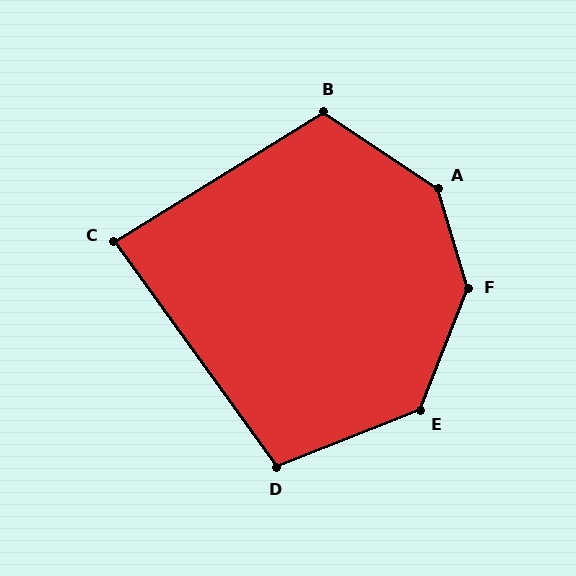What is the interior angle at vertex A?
Approximately 141 degrees (obtuse).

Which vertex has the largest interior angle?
F, at approximately 142 degrees.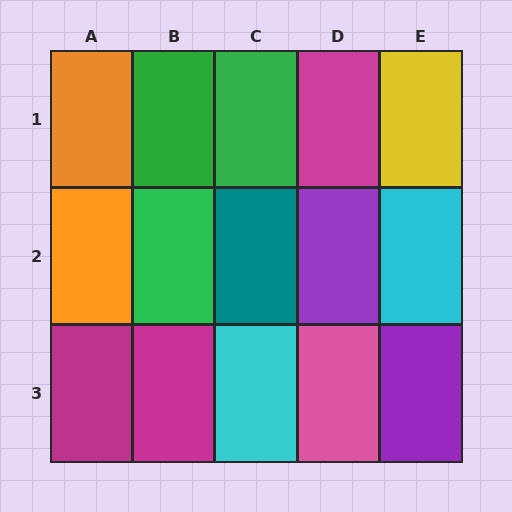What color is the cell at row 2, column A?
Orange.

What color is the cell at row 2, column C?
Teal.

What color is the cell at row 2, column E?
Cyan.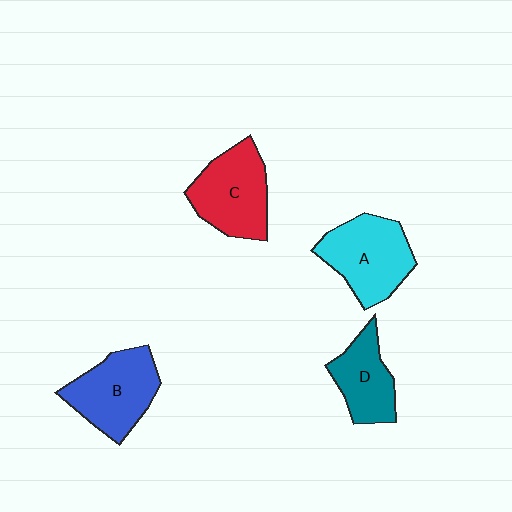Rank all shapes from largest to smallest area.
From largest to smallest: A (cyan), C (red), B (blue), D (teal).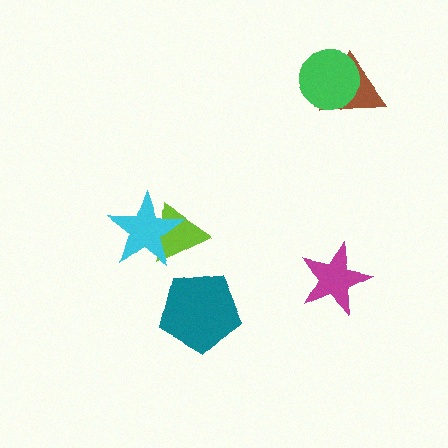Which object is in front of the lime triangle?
The cyan star is in front of the lime triangle.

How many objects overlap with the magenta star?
0 objects overlap with the magenta star.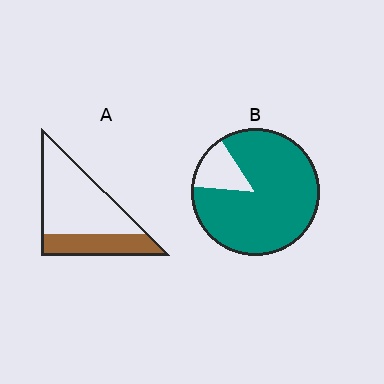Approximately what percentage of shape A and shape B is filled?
A is approximately 30% and B is approximately 85%.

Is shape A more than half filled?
No.